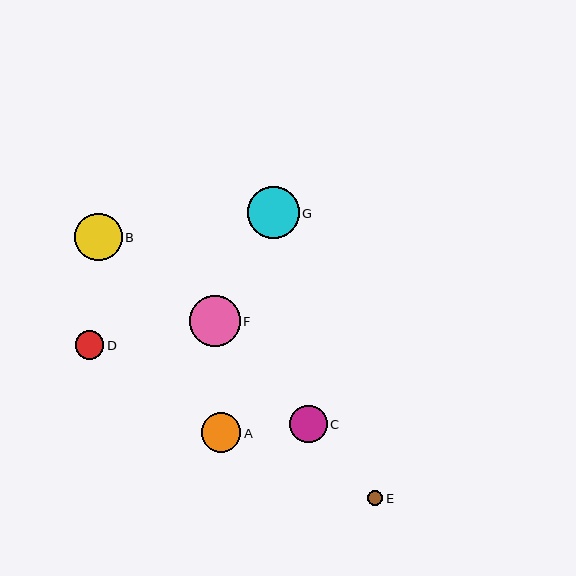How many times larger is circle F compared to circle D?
Circle F is approximately 1.8 times the size of circle D.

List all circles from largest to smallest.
From largest to smallest: G, F, B, A, C, D, E.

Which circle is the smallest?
Circle E is the smallest with a size of approximately 15 pixels.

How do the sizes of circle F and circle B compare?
Circle F and circle B are approximately the same size.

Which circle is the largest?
Circle G is the largest with a size of approximately 51 pixels.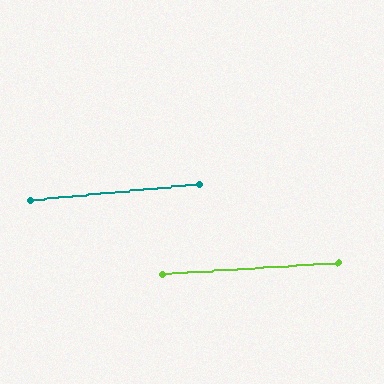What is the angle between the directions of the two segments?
Approximately 2 degrees.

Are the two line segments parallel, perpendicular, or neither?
Parallel — their directions differ by only 1.7°.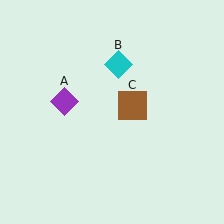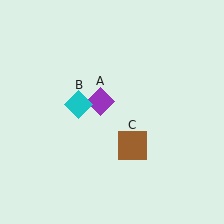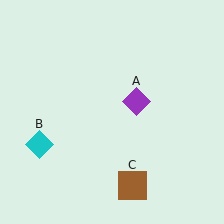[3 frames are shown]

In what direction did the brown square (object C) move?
The brown square (object C) moved down.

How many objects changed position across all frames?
3 objects changed position: purple diamond (object A), cyan diamond (object B), brown square (object C).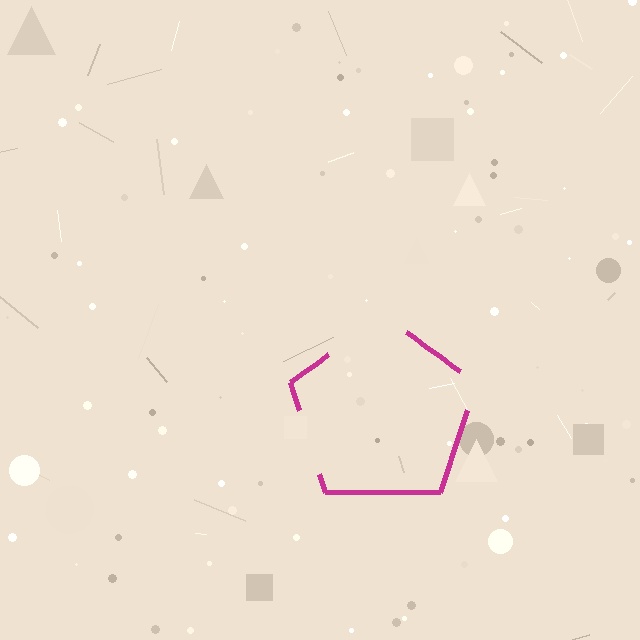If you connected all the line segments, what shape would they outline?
They would outline a pentagon.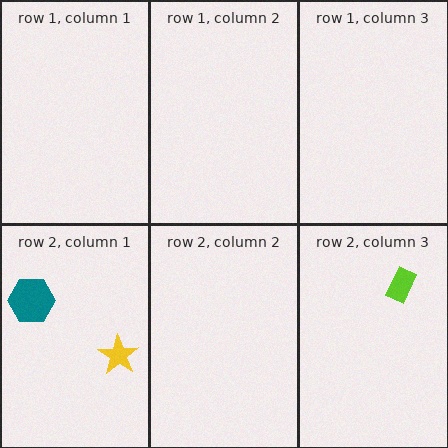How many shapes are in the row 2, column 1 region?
2.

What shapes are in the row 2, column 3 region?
The lime rectangle.